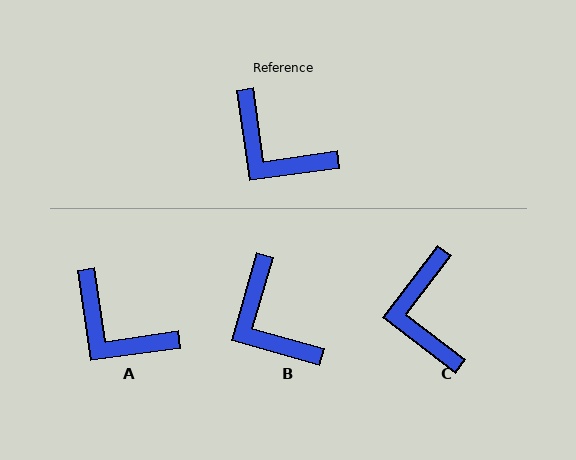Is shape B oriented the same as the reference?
No, it is off by about 24 degrees.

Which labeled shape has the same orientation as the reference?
A.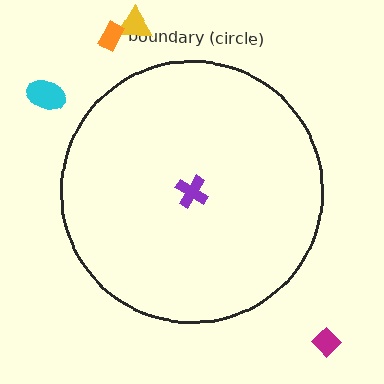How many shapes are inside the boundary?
1 inside, 4 outside.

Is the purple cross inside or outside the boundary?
Inside.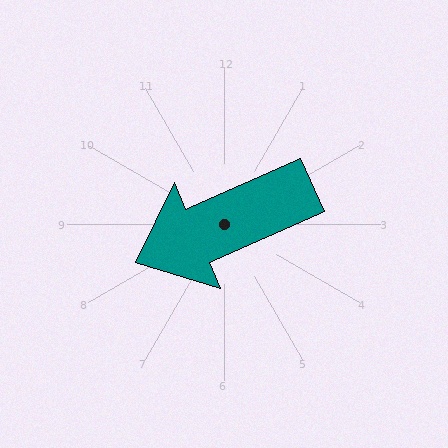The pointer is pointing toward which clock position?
Roughly 8 o'clock.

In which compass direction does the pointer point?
Southwest.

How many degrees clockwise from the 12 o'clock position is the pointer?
Approximately 246 degrees.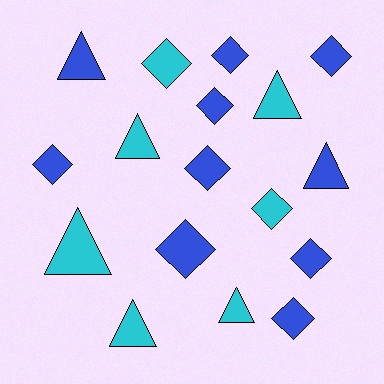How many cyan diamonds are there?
There are 2 cyan diamonds.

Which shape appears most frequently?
Diamond, with 10 objects.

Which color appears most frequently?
Blue, with 10 objects.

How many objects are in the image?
There are 17 objects.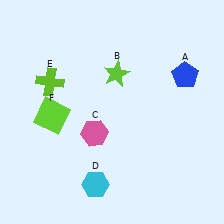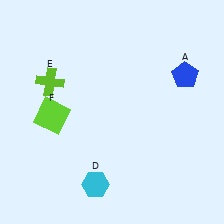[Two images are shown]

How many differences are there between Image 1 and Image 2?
There are 2 differences between the two images.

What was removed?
The lime star (B), the pink hexagon (C) were removed in Image 2.